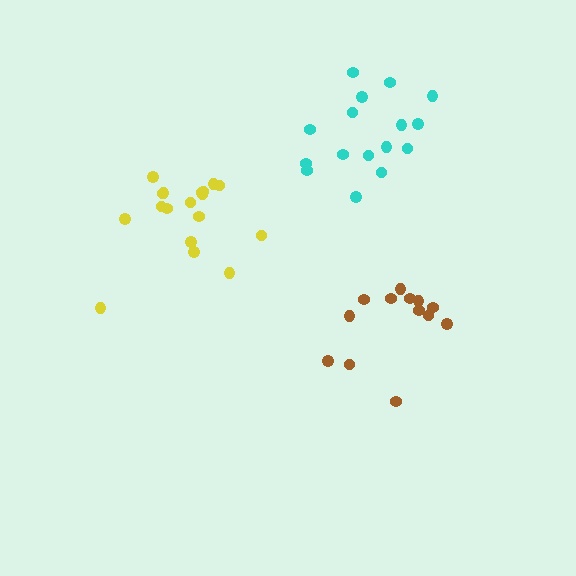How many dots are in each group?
Group 1: 13 dots, Group 2: 18 dots, Group 3: 16 dots (47 total).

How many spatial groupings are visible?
There are 3 spatial groupings.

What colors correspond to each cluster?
The clusters are colored: brown, yellow, cyan.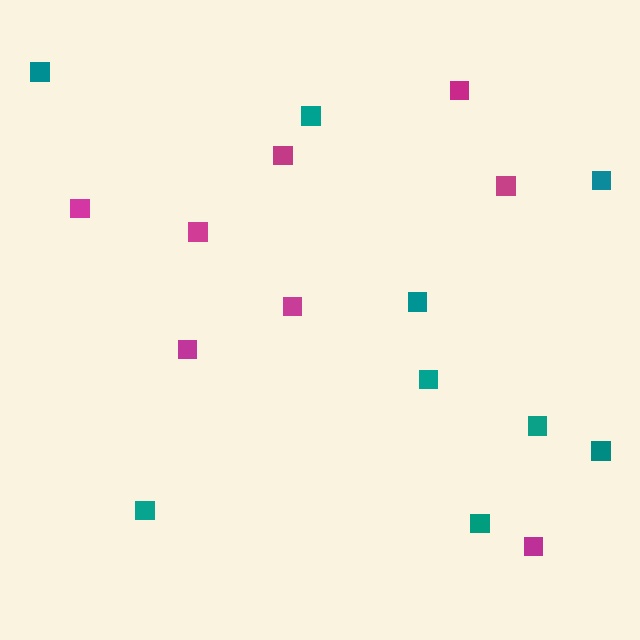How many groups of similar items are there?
There are 2 groups: one group of teal squares (9) and one group of magenta squares (8).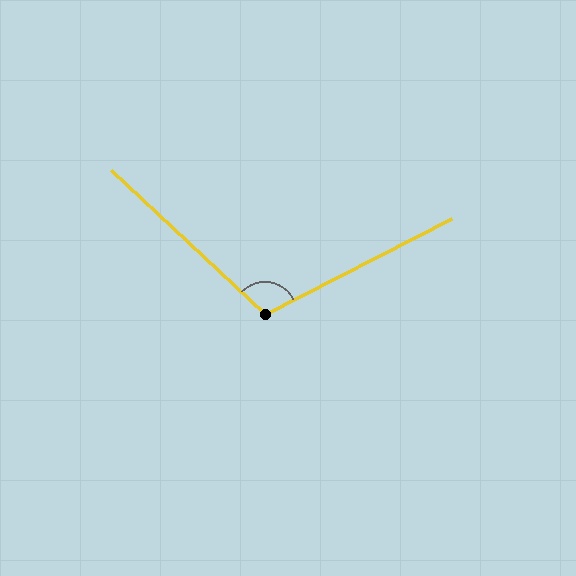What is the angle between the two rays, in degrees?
Approximately 110 degrees.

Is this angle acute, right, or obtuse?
It is obtuse.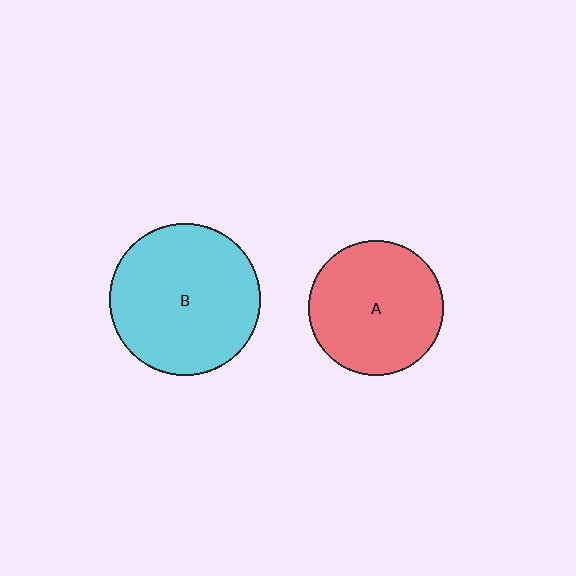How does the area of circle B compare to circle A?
Approximately 1.3 times.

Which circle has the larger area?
Circle B (cyan).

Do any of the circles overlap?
No, none of the circles overlap.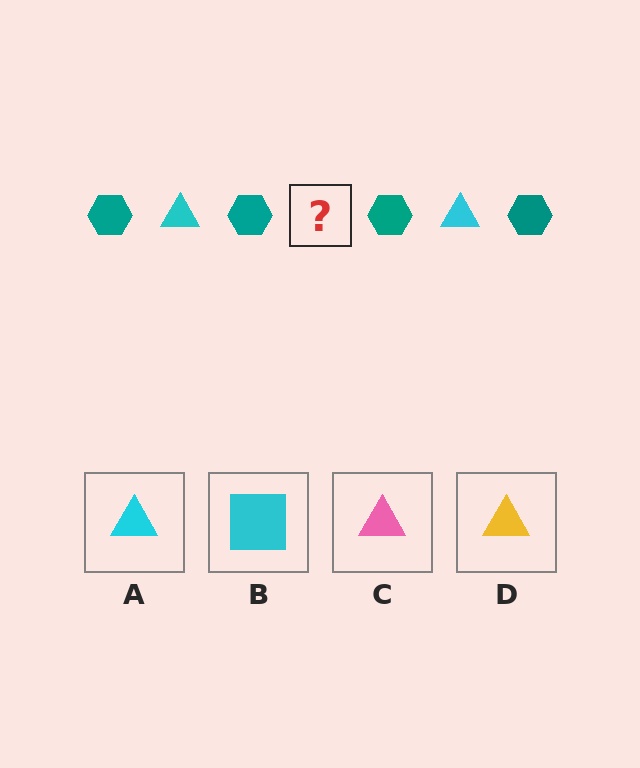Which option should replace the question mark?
Option A.